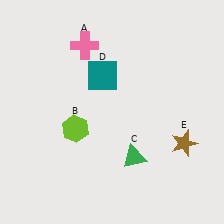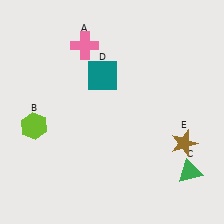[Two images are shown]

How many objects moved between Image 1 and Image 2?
2 objects moved between the two images.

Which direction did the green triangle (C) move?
The green triangle (C) moved right.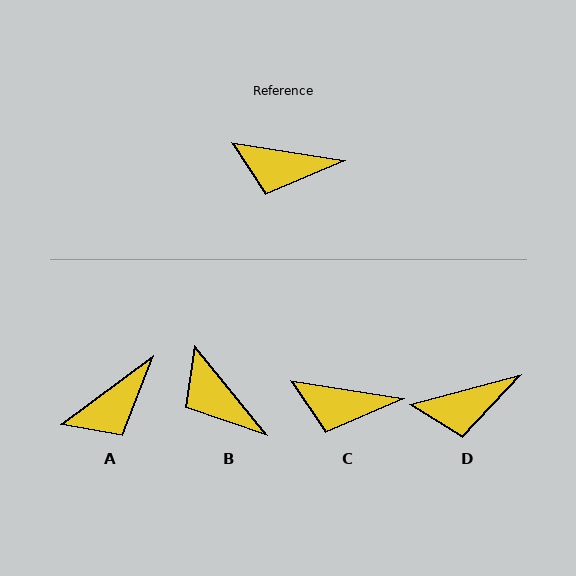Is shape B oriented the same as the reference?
No, it is off by about 42 degrees.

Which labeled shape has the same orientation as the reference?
C.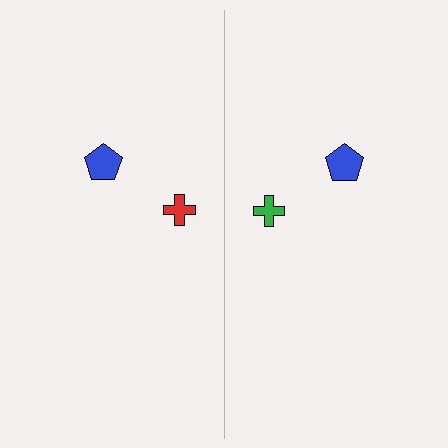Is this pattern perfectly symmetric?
No, the pattern is not perfectly symmetric. The green cross on the right side breaks the symmetry — its mirror counterpart is red.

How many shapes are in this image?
There are 4 shapes in this image.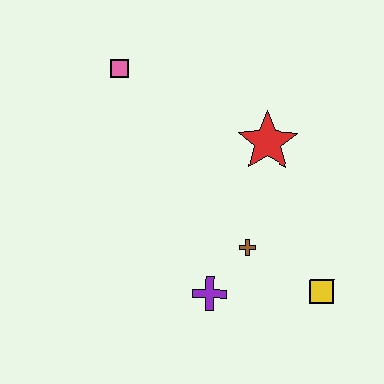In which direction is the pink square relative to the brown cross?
The pink square is above the brown cross.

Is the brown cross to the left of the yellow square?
Yes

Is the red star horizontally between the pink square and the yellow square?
Yes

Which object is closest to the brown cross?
The purple cross is closest to the brown cross.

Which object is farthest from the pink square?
The yellow square is farthest from the pink square.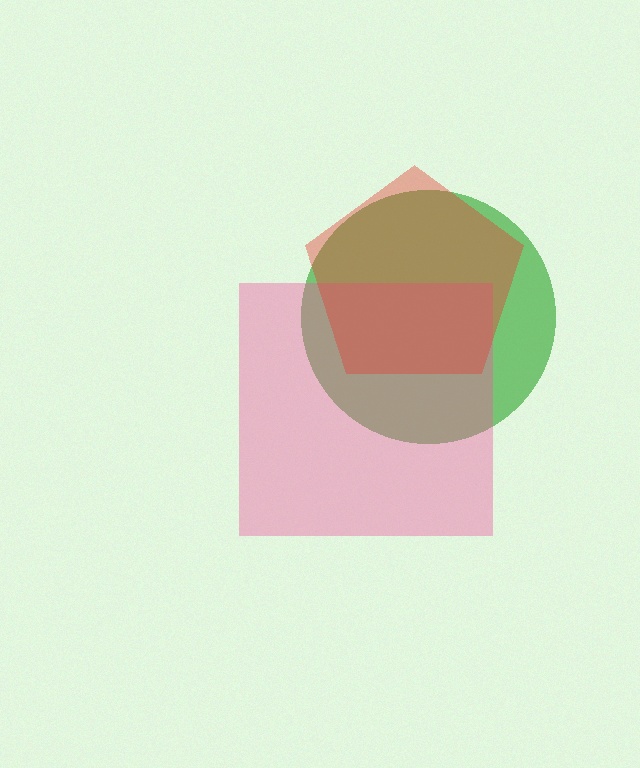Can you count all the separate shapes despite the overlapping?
Yes, there are 3 separate shapes.